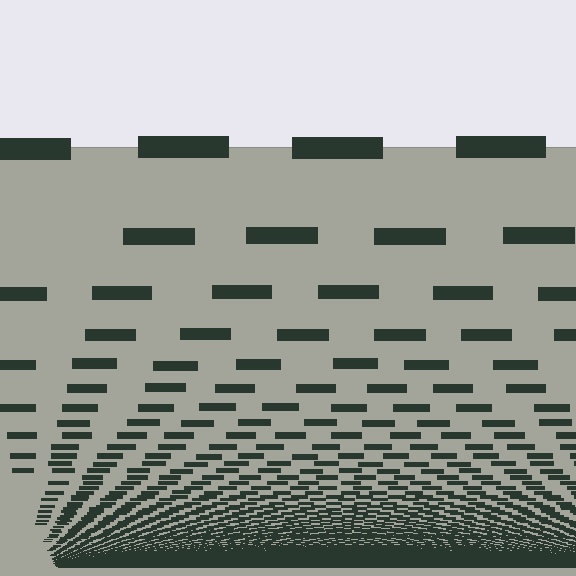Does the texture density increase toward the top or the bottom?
Density increases toward the bottom.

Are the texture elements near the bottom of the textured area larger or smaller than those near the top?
Smaller. The gradient is inverted — elements near the bottom are smaller and denser.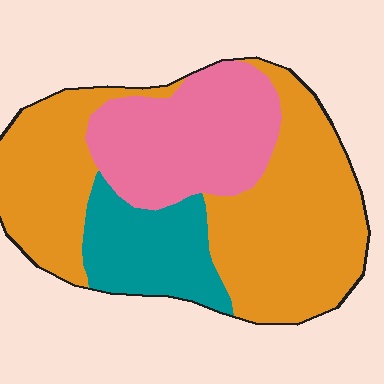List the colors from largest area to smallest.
From largest to smallest: orange, pink, teal.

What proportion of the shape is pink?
Pink takes up between a quarter and a half of the shape.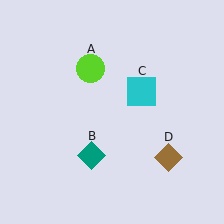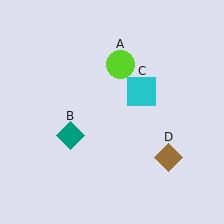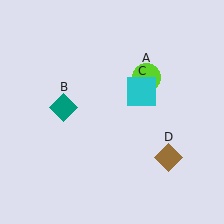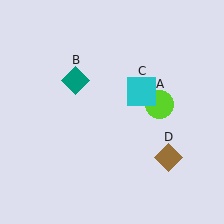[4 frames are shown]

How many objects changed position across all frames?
2 objects changed position: lime circle (object A), teal diamond (object B).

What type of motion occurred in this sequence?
The lime circle (object A), teal diamond (object B) rotated clockwise around the center of the scene.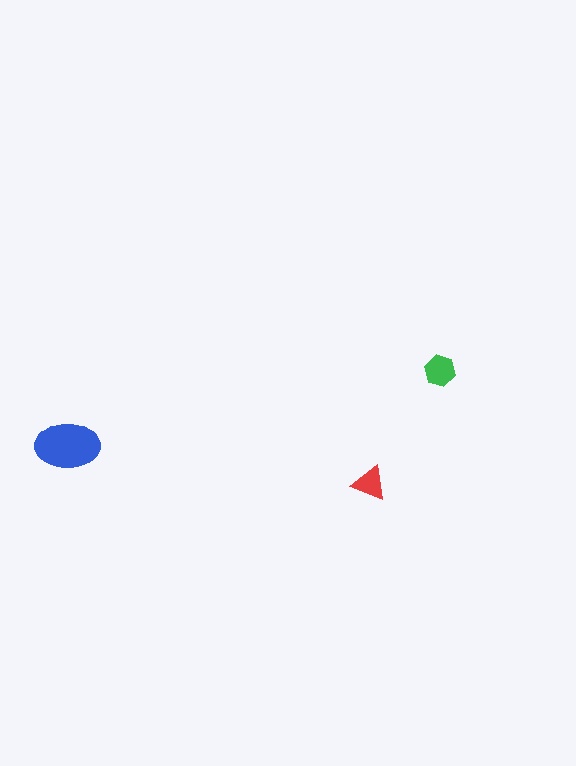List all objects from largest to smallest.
The blue ellipse, the green hexagon, the red triangle.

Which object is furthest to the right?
The green hexagon is rightmost.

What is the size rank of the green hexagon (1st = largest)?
2nd.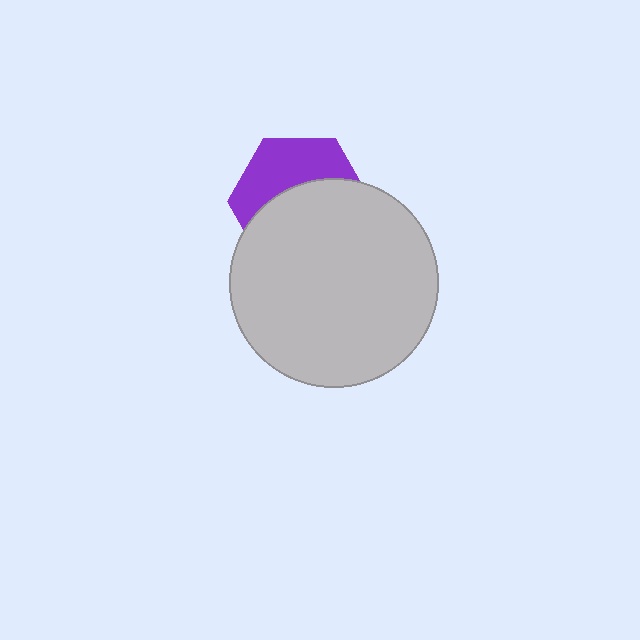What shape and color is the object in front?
The object in front is a light gray circle.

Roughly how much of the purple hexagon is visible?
A small part of it is visible (roughly 41%).